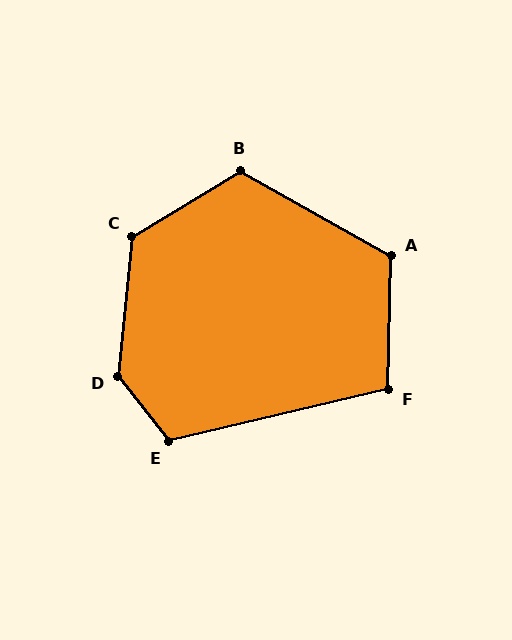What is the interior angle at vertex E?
Approximately 115 degrees (obtuse).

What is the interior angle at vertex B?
Approximately 120 degrees (obtuse).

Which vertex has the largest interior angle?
D, at approximately 136 degrees.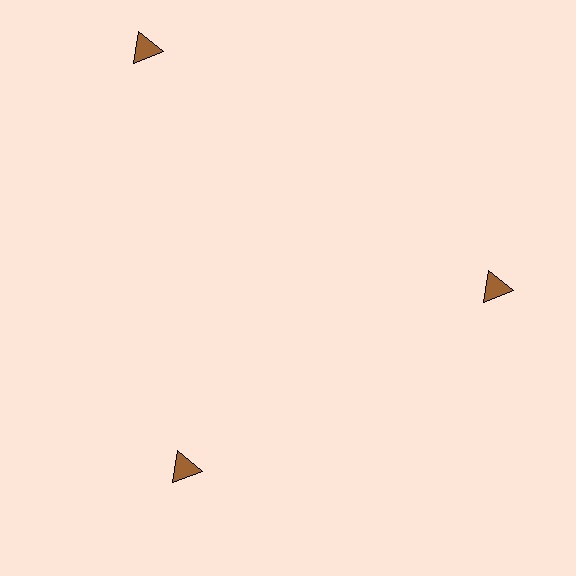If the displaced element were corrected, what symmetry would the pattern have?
It would have 3-fold rotational symmetry — the pattern would map onto itself every 120 degrees.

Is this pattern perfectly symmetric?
No. The 3 brown triangles are arranged in a ring, but one element near the 11 o'clock position is pushed outward from the center, breaking the 3-fold rotational symmetry.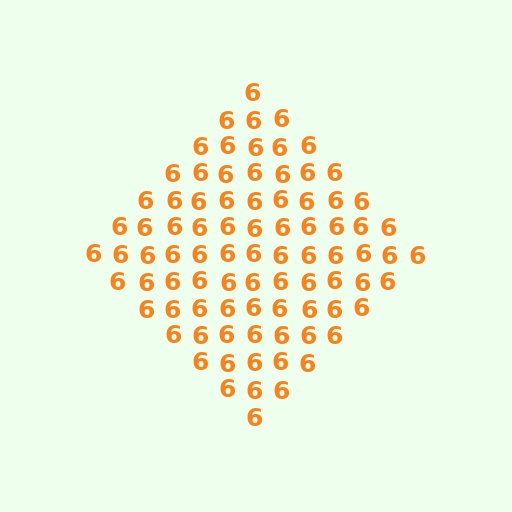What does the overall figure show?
The overall figure shows a diamond.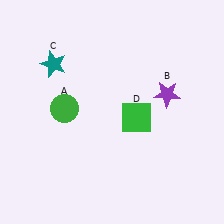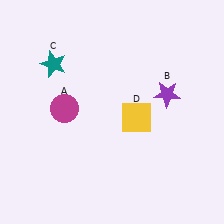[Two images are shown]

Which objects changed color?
A changed from green to magenta. D changed from green to yellow.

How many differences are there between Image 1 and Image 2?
There are 2 differences between the two images.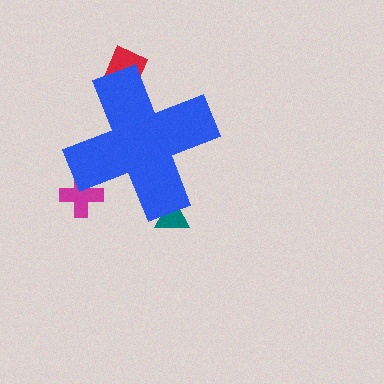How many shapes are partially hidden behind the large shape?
3 shapes are partially hidden.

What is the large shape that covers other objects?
A blue cross.